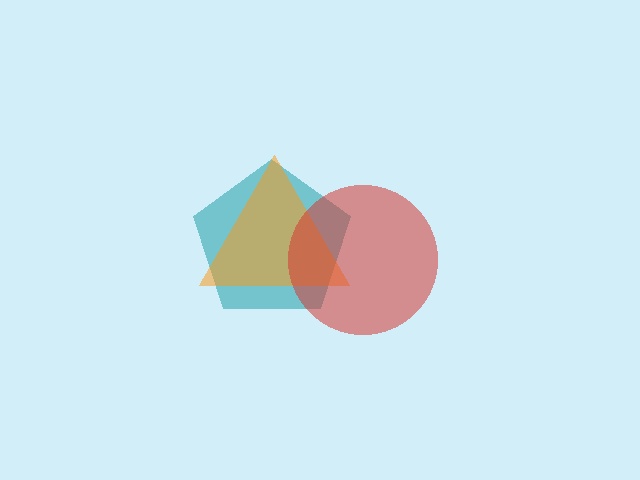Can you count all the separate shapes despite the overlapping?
Yes, there are 3 separate shapes.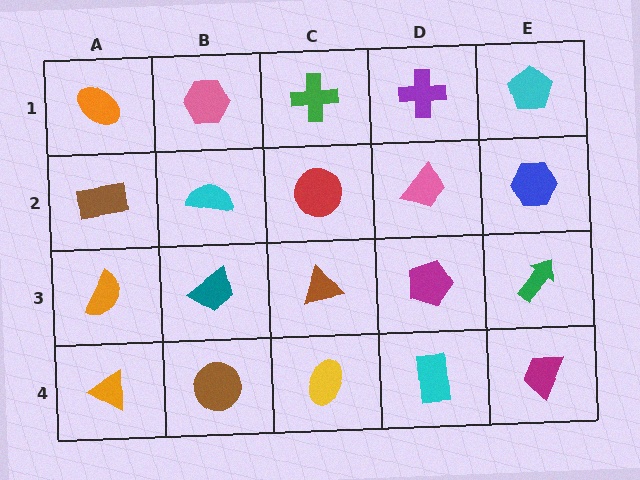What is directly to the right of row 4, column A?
A brown circle.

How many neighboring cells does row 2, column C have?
4.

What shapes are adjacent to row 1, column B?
A cyan semicircle (row 2, column B), an orange ellipse (row 1, column A), a green cross (row 1, column C).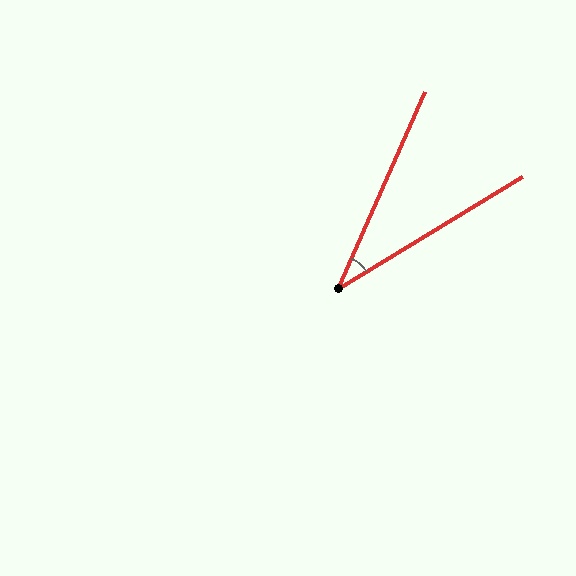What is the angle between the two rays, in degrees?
Approximately 35 degrees.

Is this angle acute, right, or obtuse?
It is acute.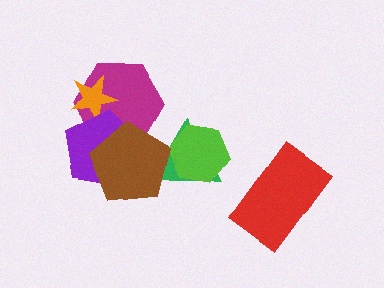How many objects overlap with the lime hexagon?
1 object overlaps with the lime hexagon.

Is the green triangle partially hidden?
Yes, it is partially covered by another shape.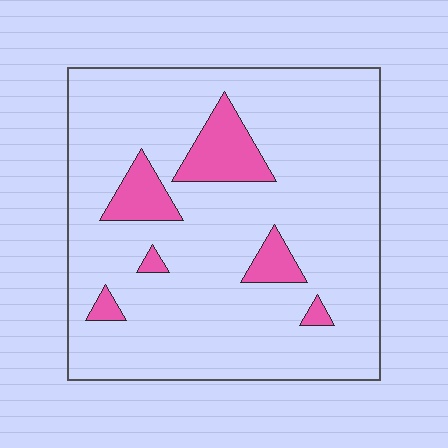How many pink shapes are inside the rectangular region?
6.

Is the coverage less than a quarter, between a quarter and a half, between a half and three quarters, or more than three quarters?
Less than a quarter.